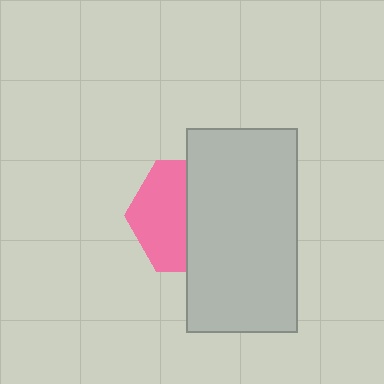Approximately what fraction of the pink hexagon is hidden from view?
Roughly 54% of the pink hexagon is hidden behind the light gray rectangle.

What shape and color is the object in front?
The object in front is a light gray rectangle.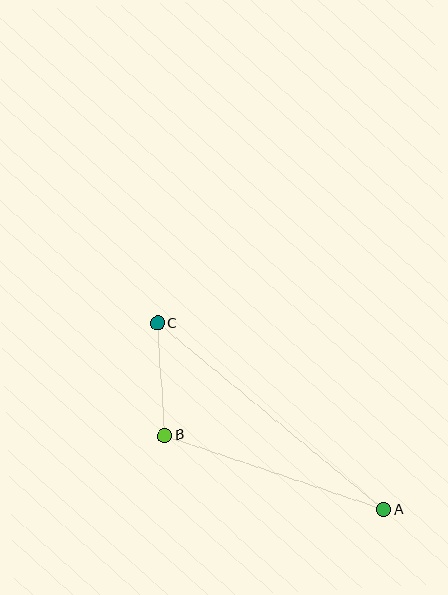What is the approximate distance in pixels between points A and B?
The distance between A and B is approximately 231 pixels.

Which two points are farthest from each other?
Points A and C are farthest from each other.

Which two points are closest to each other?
Points B and C are closest to each other.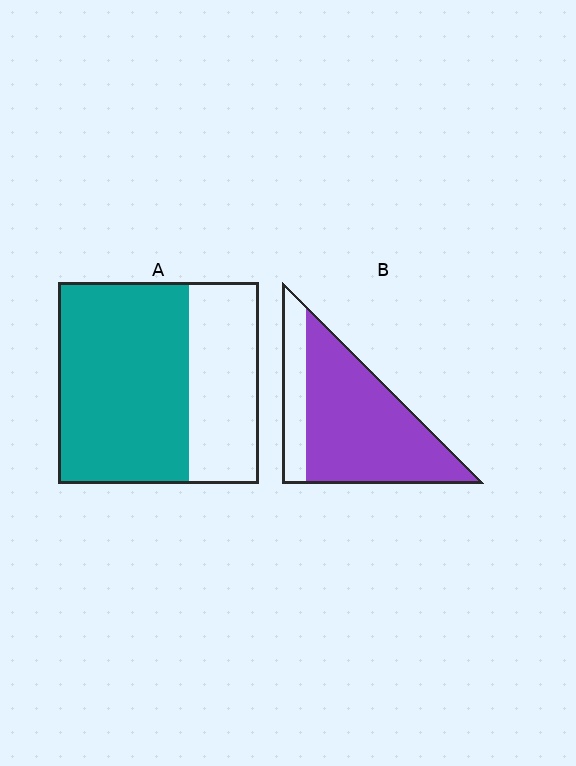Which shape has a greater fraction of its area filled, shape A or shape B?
Shape B.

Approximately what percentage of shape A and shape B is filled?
A is approximately 65% and B is approximately 80%.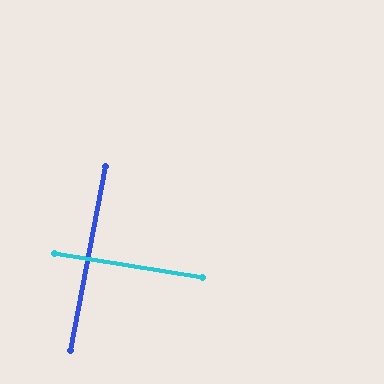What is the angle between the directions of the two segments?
Approximately 88 degrees.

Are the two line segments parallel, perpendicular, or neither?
Perpendicular — they meet at approximately 88°.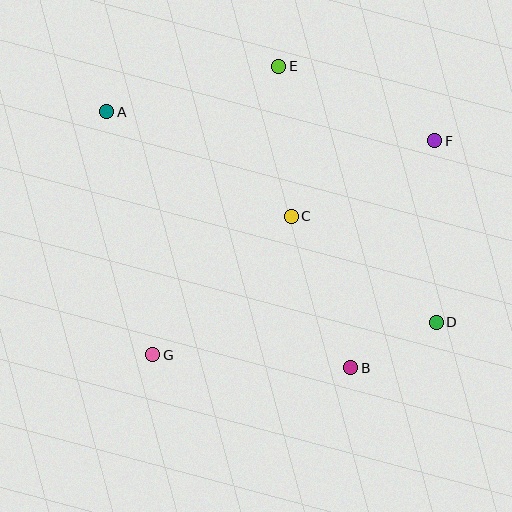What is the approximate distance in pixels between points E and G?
The distance between E and G is approximately 315 pixels.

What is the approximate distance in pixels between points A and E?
The distance between A and E is approximately 178 pixels.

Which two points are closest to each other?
Points B and D are closest to each other.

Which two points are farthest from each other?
Points A and D are farthest from each other.